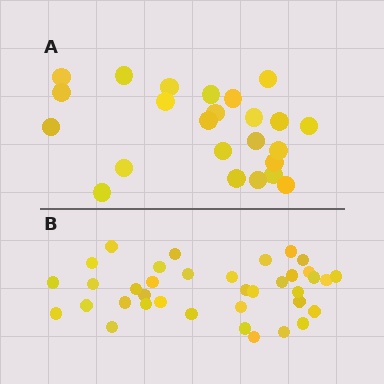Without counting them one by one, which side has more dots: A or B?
Region B (the bottom region) has more dots.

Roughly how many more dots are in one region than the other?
Region B has approximately 15 more dots than region A.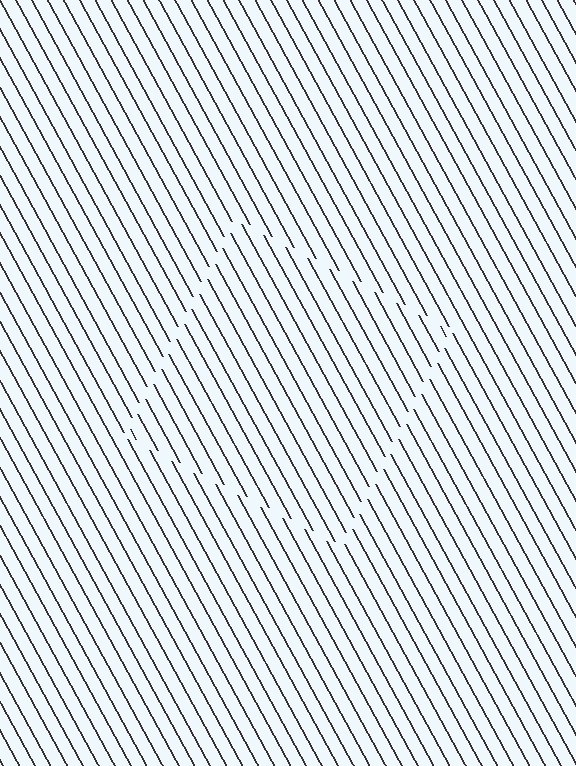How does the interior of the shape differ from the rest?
The interior of the shape contains the same grating, shifted by half a period — the contour is defined by the phase discontinuity where line-ends from the inner and outer gratings abut.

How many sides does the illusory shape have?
4 sides — the line-ends trace a square.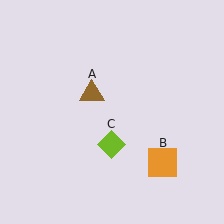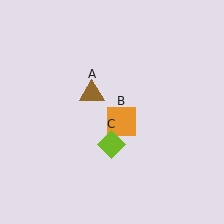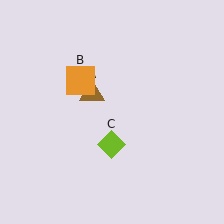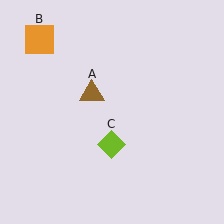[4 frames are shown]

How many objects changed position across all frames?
1 object changed position: orange square (object B).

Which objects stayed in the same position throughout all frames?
Brown triangle (object A) and lime diamond (object C) remained stationary.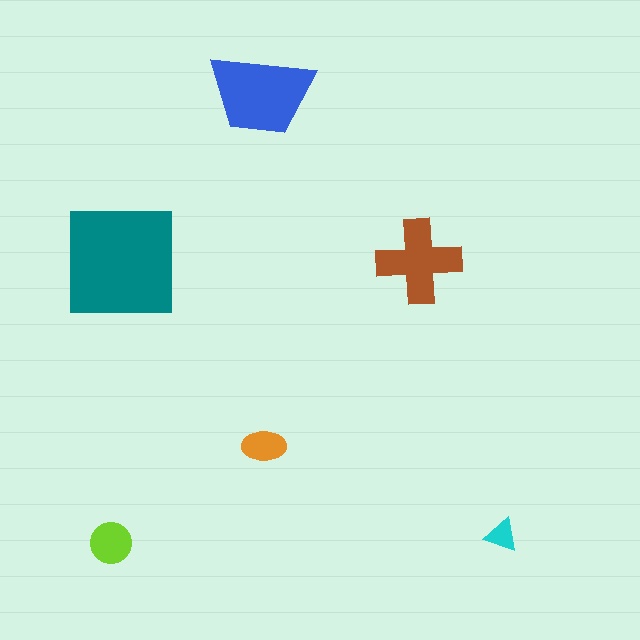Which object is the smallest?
The cyan triangle.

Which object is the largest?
The teal square.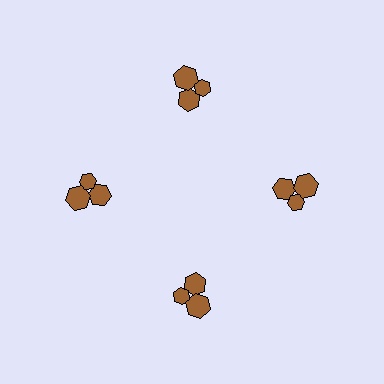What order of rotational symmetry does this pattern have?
This pattern has 4-fold rotational symmetry.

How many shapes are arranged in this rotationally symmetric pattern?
There are 12 shapes, arranged in 4 groups of 3.